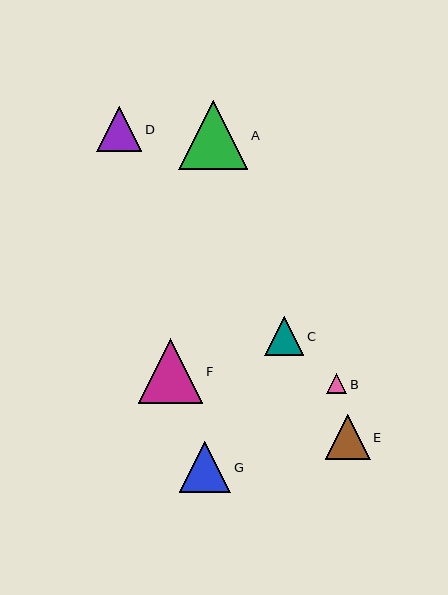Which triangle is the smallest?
Triangle B is the smallest with a size of approximately 20 pixels.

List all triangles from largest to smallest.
From largest to smallest: A, F, G, D, E, C, B.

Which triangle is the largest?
Triangle A is the largest with a size of approximately 69 pixels.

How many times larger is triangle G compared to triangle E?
Triangle G is approximately 1.1 times the size of triangle E.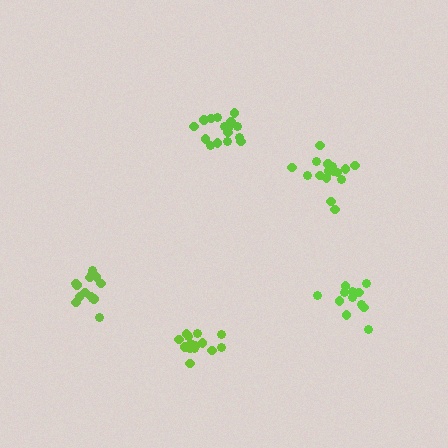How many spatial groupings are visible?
There are 5 spatial groupings.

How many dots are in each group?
Group 1: 16 dots, Group 2: 14 dots, Group 3: 14 dots, Group 4: 13 dots, Group 5: 16 dots (73 total).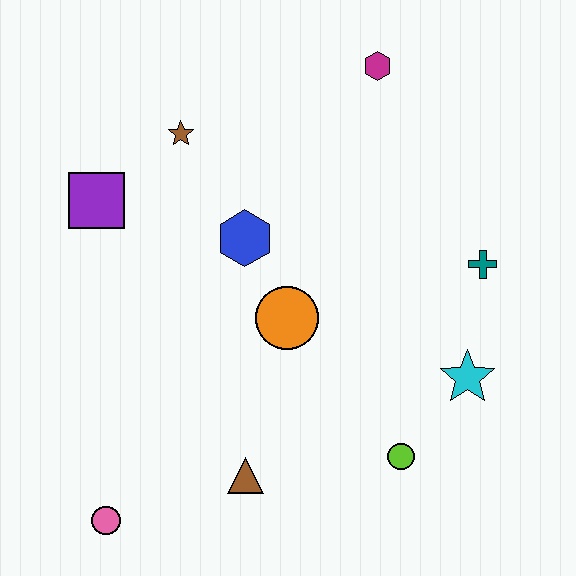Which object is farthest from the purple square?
The cyan star is farthest from the purple square.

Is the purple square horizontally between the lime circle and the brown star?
No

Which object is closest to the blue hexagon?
The orange circle is closest to the blue hexagon.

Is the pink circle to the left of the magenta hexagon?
Yes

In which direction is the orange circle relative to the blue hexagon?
The orange circle is below the blue hexagon.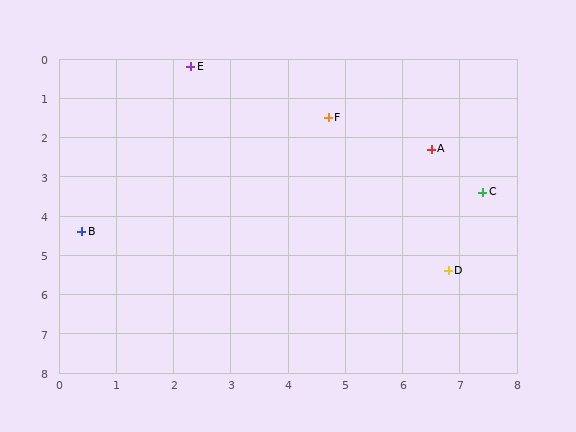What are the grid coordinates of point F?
Point F is at approximately (4.7, 1.5).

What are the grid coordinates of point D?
Point D is at approximately (6.8, 5.4).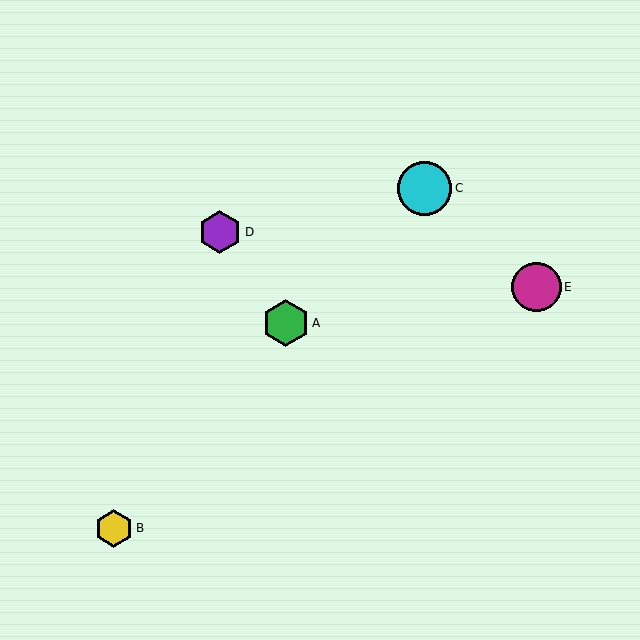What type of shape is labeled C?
Shape C is a cyan circle.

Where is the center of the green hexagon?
The center of the green hexagon is at (286, 323).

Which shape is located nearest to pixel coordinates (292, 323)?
The green hexagon (labeled A) at (286, 323) is nearest to that location.